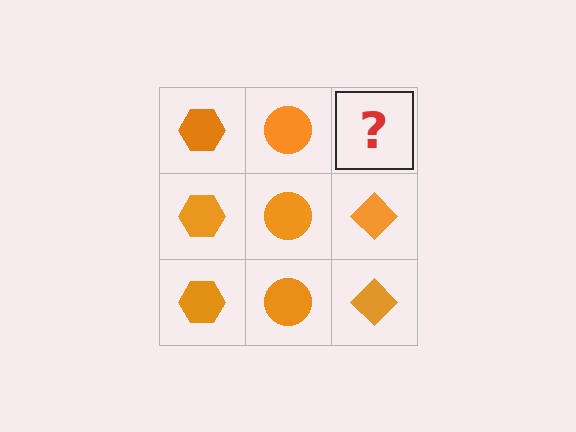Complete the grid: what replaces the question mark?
The question mark should be replaced with an orange diamond.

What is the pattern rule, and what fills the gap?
The rule is that each column has a consistent shape. The gap should be filled with an orange diamond.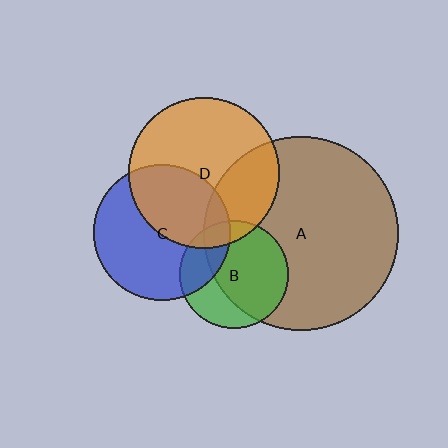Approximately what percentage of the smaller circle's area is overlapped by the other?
Approximately 65%.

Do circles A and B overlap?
Yes.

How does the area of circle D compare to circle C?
Approximately 1.2 times.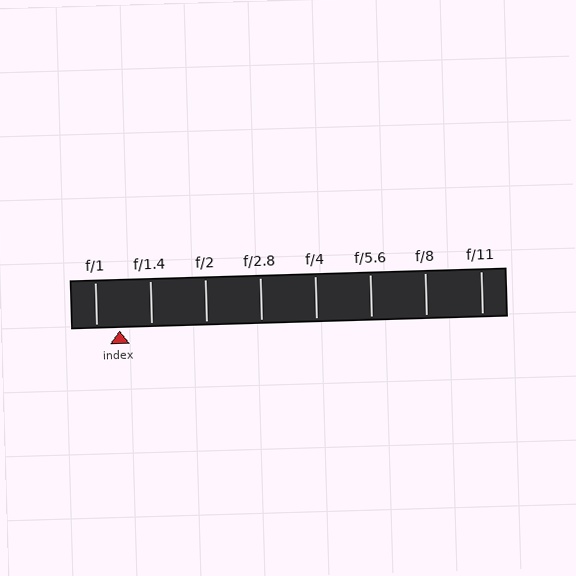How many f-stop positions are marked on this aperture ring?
There are 8 f-stop positions marked.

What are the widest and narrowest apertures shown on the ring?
The widest aperture shown is f/1 and the narrowest is f/11.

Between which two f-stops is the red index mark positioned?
The index mark is between f/1 and f/1.4.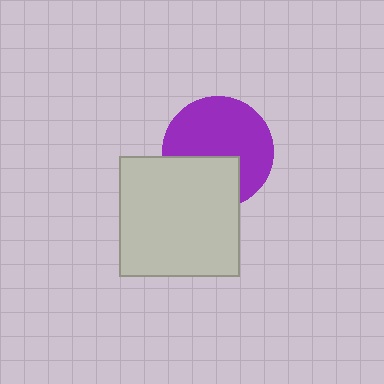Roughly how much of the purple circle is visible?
Most of it is visible (roughly 66%).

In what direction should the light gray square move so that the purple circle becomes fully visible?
The light gray square should move down. That is the shortest direction to clear the overlap and leave the purple circle fully visible.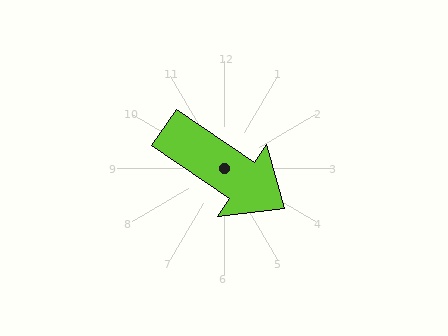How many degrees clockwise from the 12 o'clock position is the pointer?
Approximately 124 degrees.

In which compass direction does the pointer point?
Southeast.